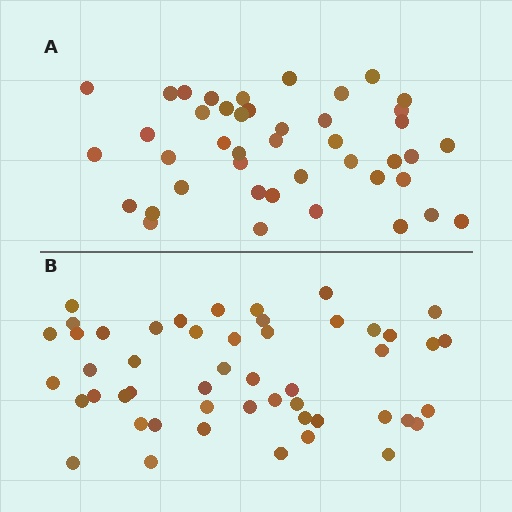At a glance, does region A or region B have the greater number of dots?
Region B (the bottom region) has more dots.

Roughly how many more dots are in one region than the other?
Region B has roughly 8 or so more dots than region A.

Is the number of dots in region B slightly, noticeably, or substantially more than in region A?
Region B has only slightly more — the two regions are fairly close. The ratio is roughly 1.2 to 1.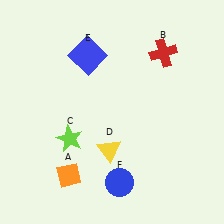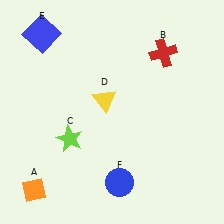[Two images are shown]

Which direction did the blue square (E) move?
The blue square (E) moved left.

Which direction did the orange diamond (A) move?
The orange diamond (A) moved left.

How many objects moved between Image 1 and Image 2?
3 objects moved between the two images.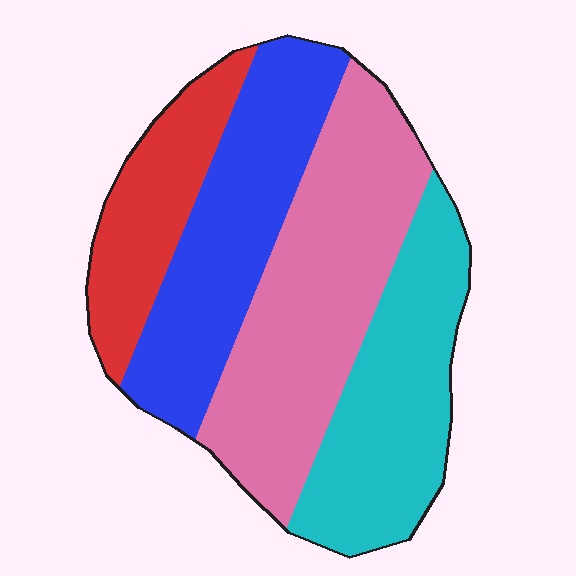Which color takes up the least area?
Red, at roughly 15%.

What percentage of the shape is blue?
Blue covers around 25% of the shape.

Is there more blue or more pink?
Pink.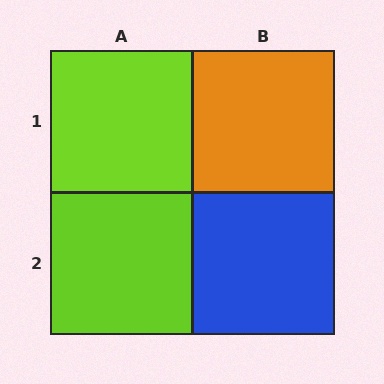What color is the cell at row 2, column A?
Lime.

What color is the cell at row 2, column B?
Blue.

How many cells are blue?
1 cell is blue.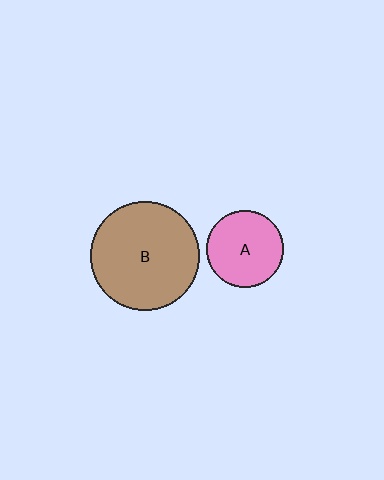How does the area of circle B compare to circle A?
Approximately 2.0 times.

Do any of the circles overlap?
No, none of the circles overlap.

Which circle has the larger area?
Circle B (brown).